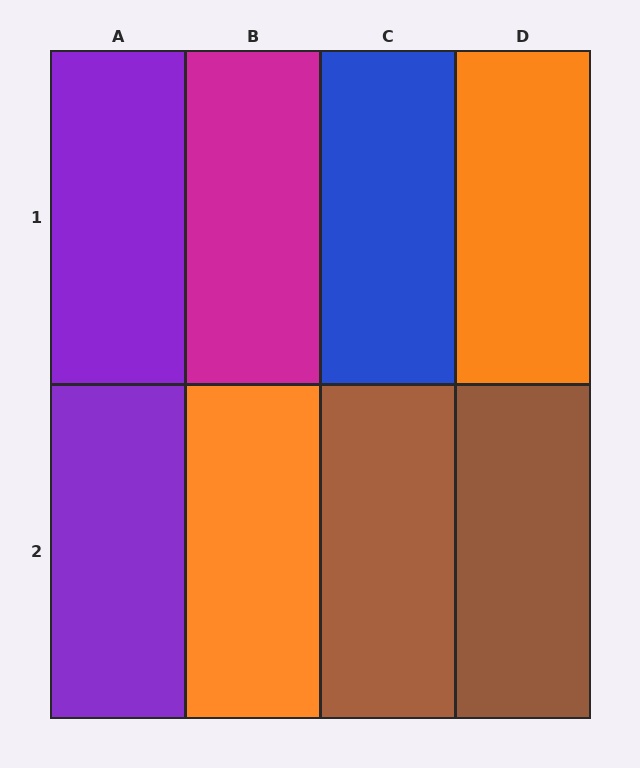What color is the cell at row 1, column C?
Blue.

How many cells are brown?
2 cells are brown.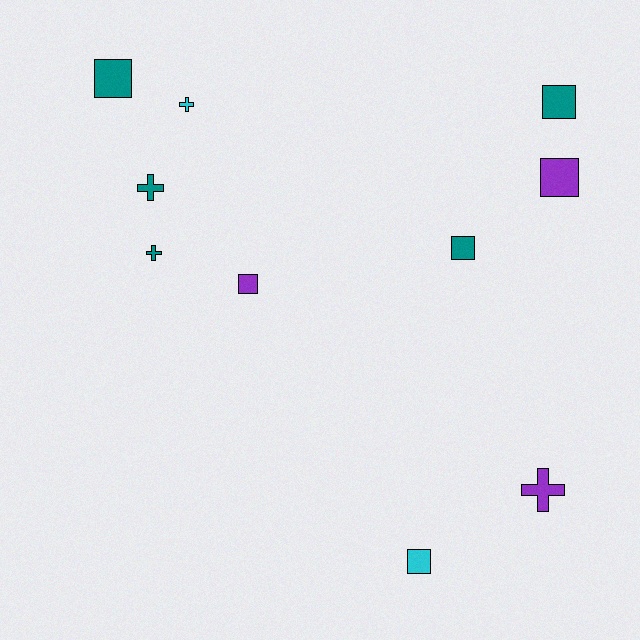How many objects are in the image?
There are 10 objects.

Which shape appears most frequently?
Square, with 6 objects.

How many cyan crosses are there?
There is 1 cyan cross.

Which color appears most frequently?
Teal, with 5 objects.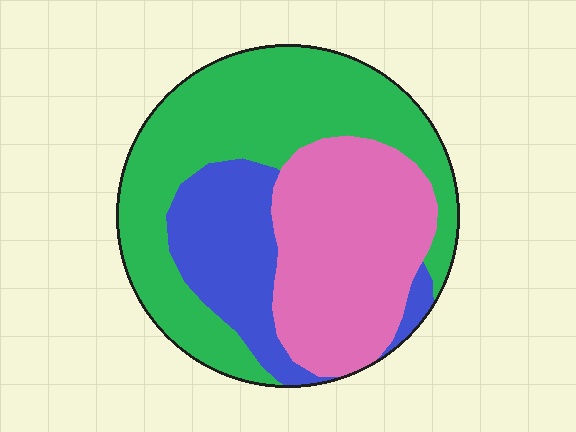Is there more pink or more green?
Green.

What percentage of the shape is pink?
Pink takes up about one third (1/3) of the shape.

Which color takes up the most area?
Green, at roughly 45%.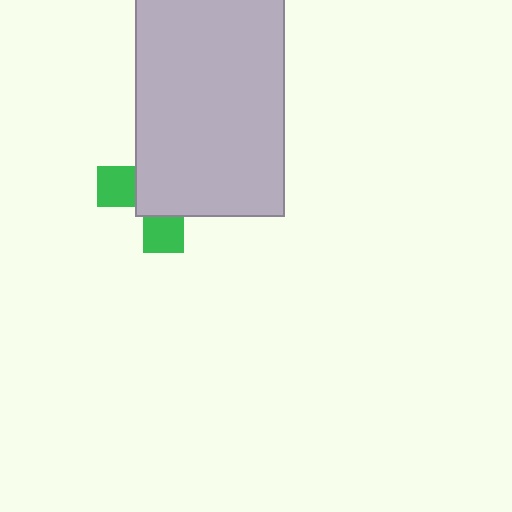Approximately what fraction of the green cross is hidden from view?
Roughly 67% of the green cross is hidden behind the light gray rectangle.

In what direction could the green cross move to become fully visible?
The green cross could move toward the lower-left. That would shift it out from behind the light gray rectangle entirely.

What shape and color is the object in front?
The object in front is a light gray rectangle.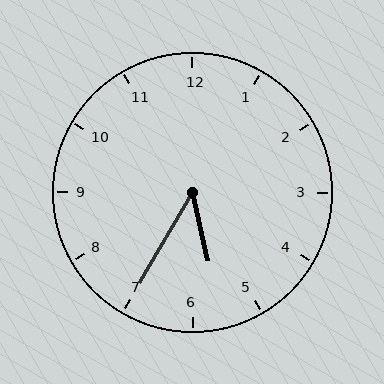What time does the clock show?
5:35.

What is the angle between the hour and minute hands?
Approximately 42 degrees.